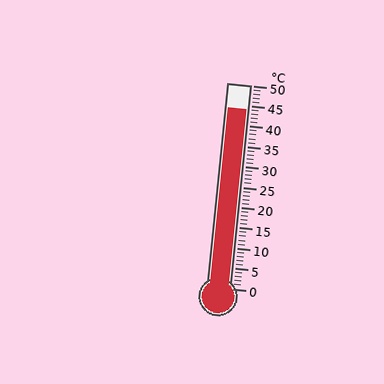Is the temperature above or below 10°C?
The temperature is above 10°C.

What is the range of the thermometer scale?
The thermometer scale ranges from 0°C to 50°C.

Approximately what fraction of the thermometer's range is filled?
The thermometer is filled to approximately 90% of its range.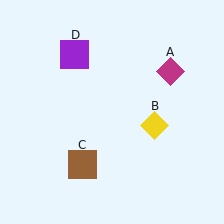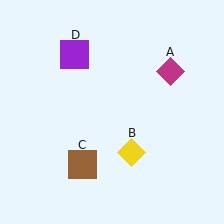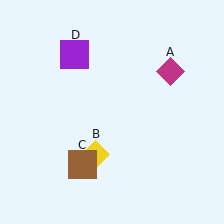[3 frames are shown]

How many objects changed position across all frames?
1 object changed position: yellow diamond (object B).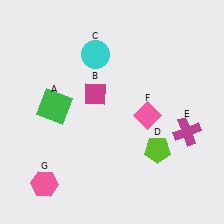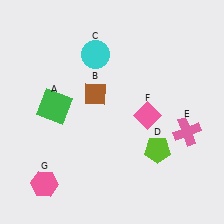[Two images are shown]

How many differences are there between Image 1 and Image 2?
There are 2 differences between the two images.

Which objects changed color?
B changed from magenta to brown. E changed from magenta to pink.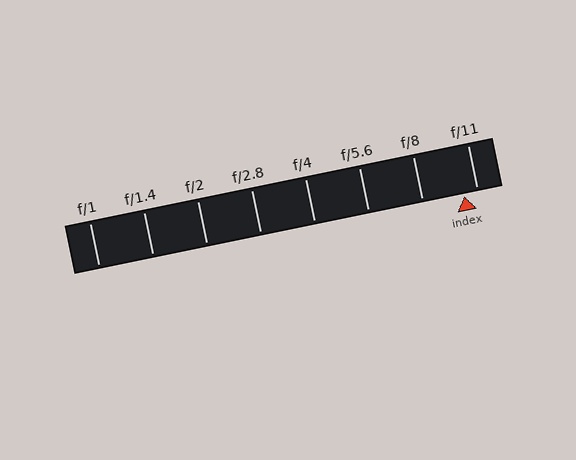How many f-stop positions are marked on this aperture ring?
There are 8 f-stop positions marked.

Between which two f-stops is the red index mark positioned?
The index mark is between f/8 and f/11.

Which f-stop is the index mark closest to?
The index mark is closest to f/11.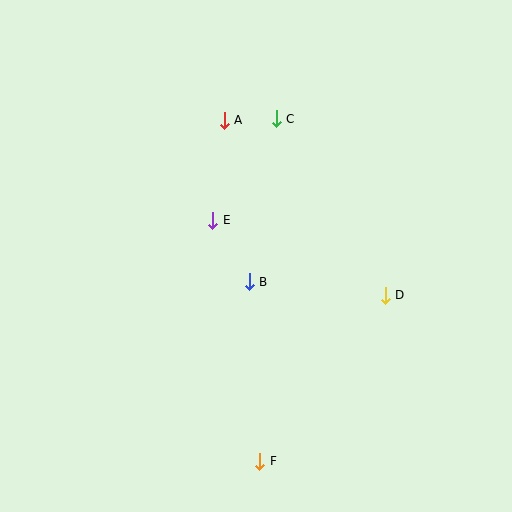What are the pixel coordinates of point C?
Point C is at (276, 119).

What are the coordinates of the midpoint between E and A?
The midpoint between E and A is at (219, 170).